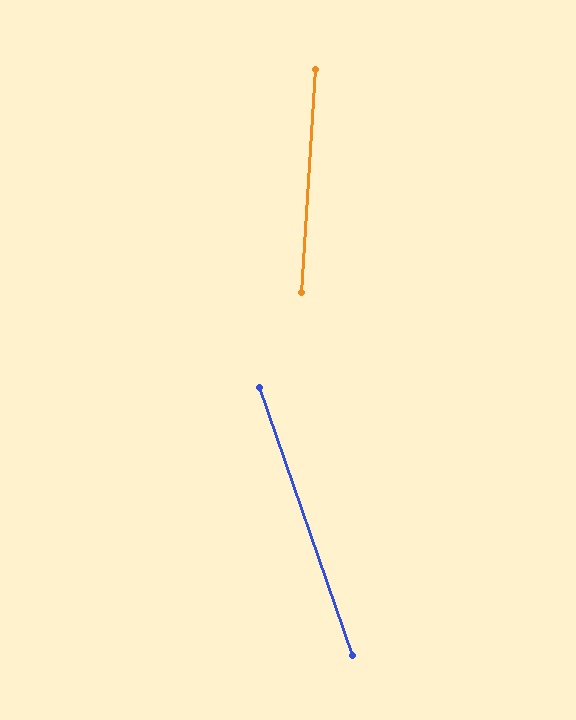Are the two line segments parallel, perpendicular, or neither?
Neither parallel nor perpendicular — they differ by about 23°.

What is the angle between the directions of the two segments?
Approximately 23 degrees.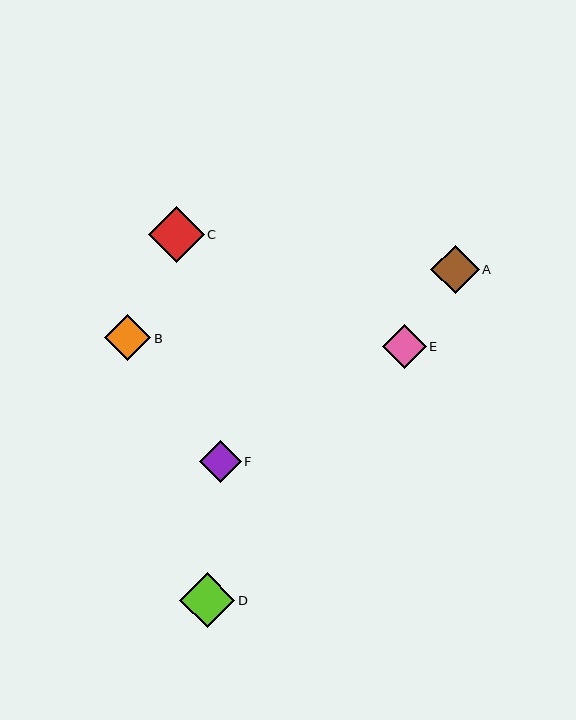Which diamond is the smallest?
Diamond F is the smallest with a size of approximately 41 pixels.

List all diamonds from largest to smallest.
From largest to smallest: C, D, A, B, E, F.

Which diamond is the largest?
Diamond C is the largest with a size of approximately 56 pixels.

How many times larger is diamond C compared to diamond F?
Diamond C is approximately 1.4 times the size of diamond F.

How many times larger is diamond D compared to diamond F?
Diamond D is approximately 1.3 times the size of diamond F.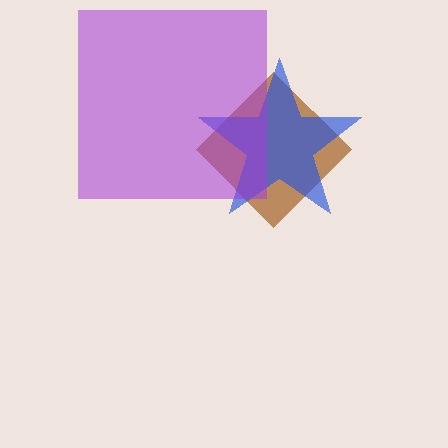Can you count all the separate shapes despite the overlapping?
Yes, there are 3 separate shapes.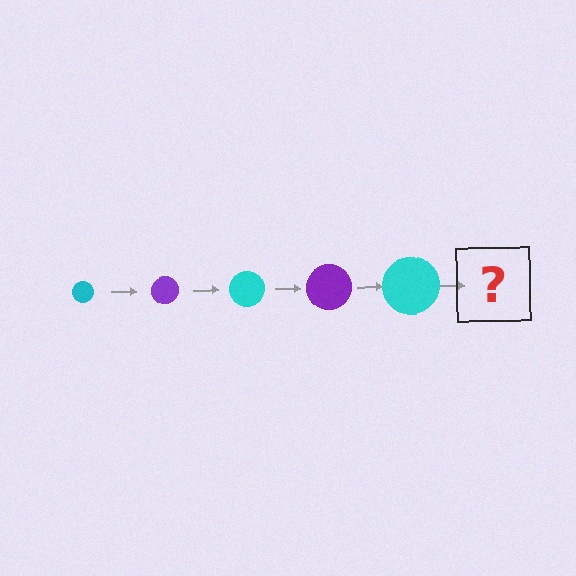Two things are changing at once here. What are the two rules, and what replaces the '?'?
The two rules are that the circle grows larger each step and the color cycles through cyan and purple. The '?' should be a purple circle, larger than the previous one.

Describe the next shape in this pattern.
It should be a purple circle, larger than the previous one.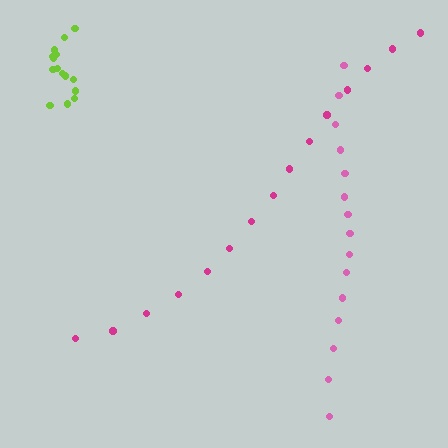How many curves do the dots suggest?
There are 3 distinct paths.